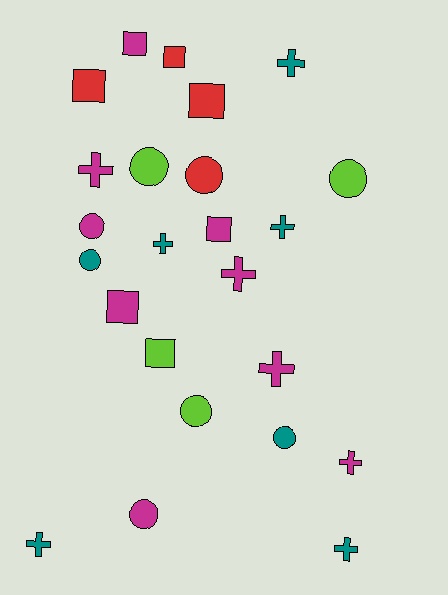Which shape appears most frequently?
Cross, with 9 objects.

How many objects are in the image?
There are 24 objects.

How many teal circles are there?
There are 2 teal circles.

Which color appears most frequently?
Magenta, with 9 objects.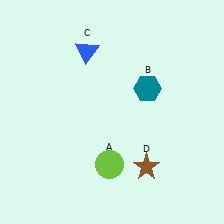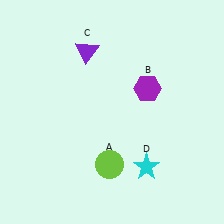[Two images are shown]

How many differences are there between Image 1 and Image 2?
There are 3 differences between the two images.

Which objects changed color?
B changed from teal to purple. C changed from blue to purple. D changed from brown to cyan.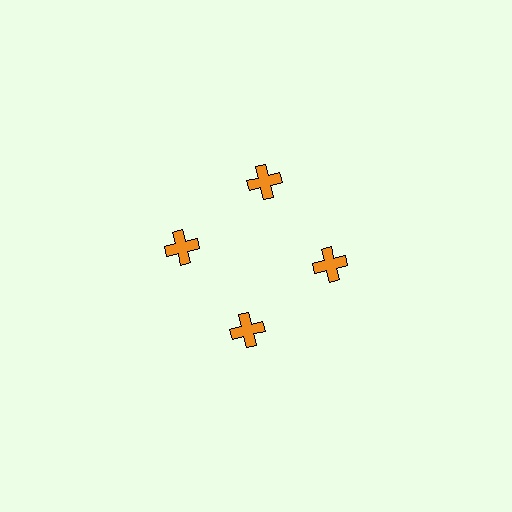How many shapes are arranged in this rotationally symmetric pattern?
There are 4 shapes, arranged in 4 groups of 1.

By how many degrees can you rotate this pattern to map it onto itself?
The pattern maps onto itself every 90 degrees of rotation.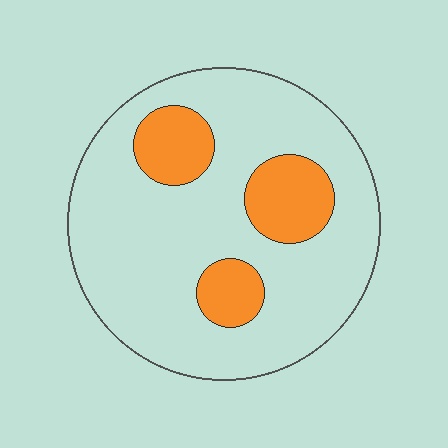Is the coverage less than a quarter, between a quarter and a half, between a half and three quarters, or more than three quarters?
Less than a quarter.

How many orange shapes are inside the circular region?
3.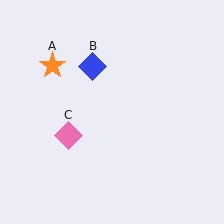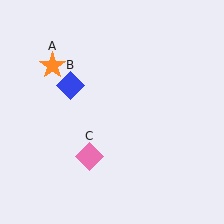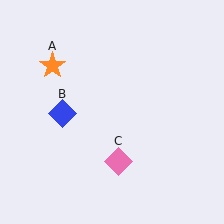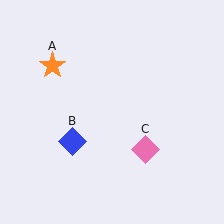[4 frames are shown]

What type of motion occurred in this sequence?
The blue diamond (object B), pink diamond (object C) rotated counterclockwise around the center of the scene.